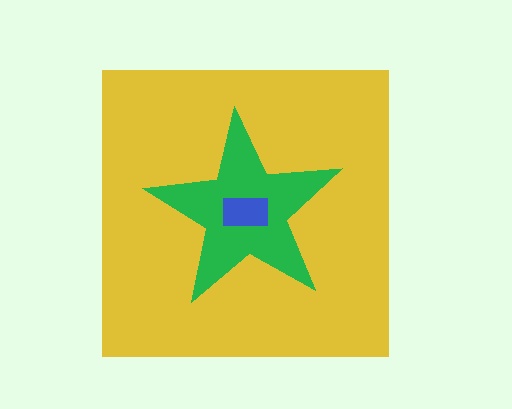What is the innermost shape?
The blue rectangle.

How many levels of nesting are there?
3.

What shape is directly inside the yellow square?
The green star.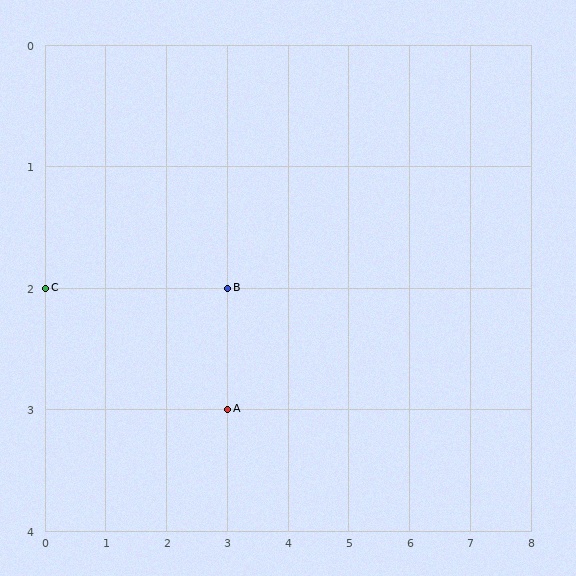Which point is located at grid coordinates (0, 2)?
Point C is at (0, 2).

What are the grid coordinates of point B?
Point B is at grid coordinates (3, 2).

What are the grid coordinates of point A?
Point A is at grid coordinates (3, 3).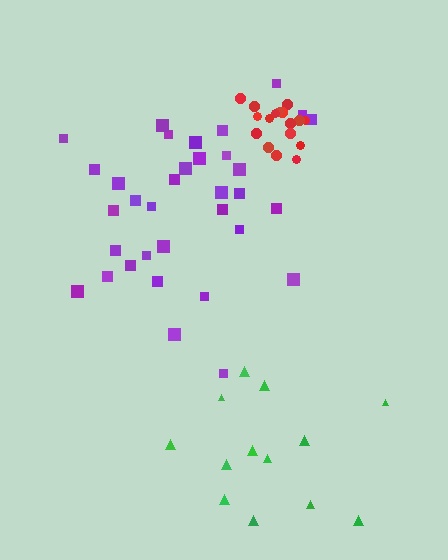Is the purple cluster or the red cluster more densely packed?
Red.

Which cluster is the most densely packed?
Red.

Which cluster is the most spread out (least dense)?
Green.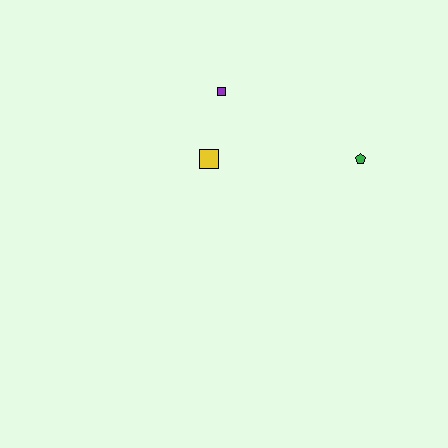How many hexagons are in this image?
There are no hexagons.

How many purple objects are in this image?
There is 1 purple object.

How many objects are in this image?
There are 3 objects.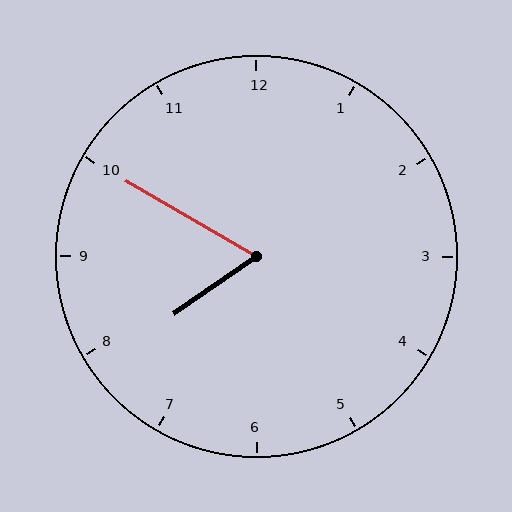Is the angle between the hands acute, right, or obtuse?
It is acute.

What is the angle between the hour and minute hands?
Approximately 65 degrees.